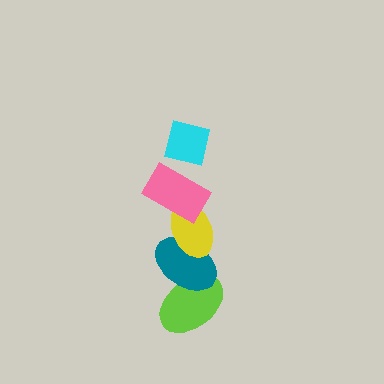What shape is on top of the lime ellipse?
The teal ellipse is on top of the lime ellipse.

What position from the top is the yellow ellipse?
The yellow ellipse is 3rd from the top.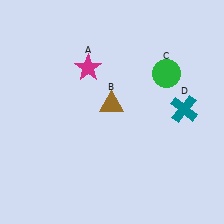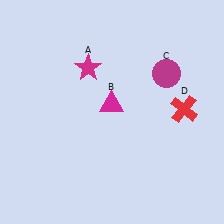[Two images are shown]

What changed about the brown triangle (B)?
In Image 1, B is brown. In Image 2, it changed to magenta.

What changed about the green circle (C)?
In Image 1, C is green. In Image 2, it changed to magenta.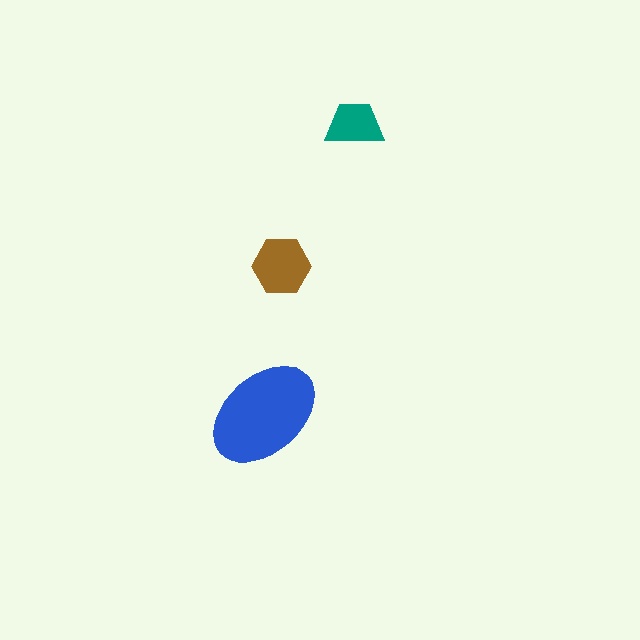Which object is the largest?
The blue ellipse.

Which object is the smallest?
The teal trapezoid.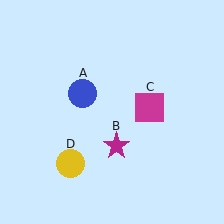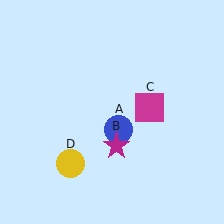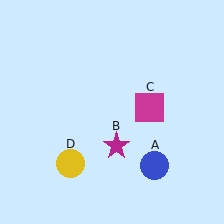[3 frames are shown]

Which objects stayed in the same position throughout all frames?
Magenta star (object B) and magenta square (object C) and yellow circle (object D) remained stationary.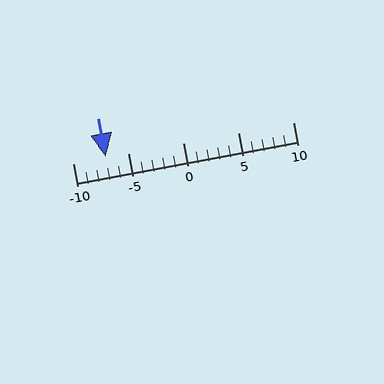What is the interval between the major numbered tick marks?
The major tick marks are spaced 5 units apart.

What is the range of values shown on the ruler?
The ruler shows values from -10 to 10.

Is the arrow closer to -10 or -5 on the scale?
The arrow is closer to -5.